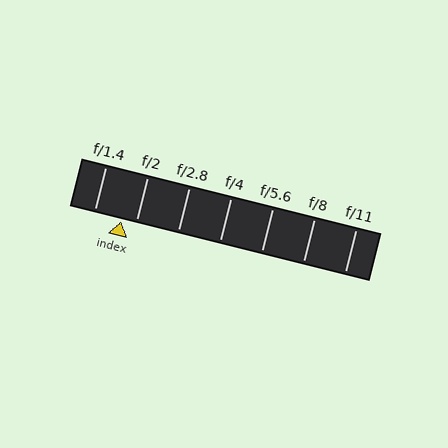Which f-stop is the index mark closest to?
The index mark is closest to f/2.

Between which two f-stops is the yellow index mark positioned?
The index mark is between f/1.4 and f/2.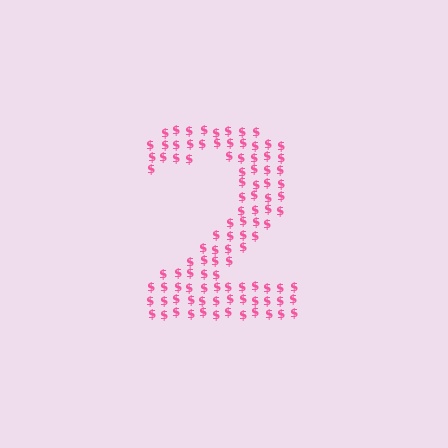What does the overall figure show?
The overall figure shows the digit 2.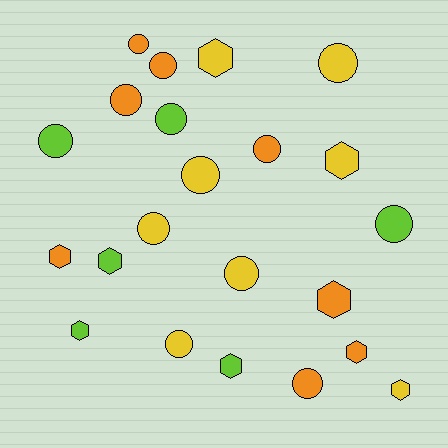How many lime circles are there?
There are 3 lime circles.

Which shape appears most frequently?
Circle, with 13 objects.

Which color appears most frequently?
Yellow, with 8 objects.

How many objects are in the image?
There are 22 objects.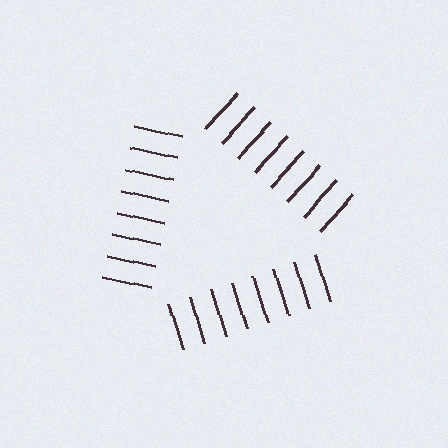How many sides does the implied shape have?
3 sides — the line-ends trace a triangle.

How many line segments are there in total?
24 — 8 along each of the 3 edges.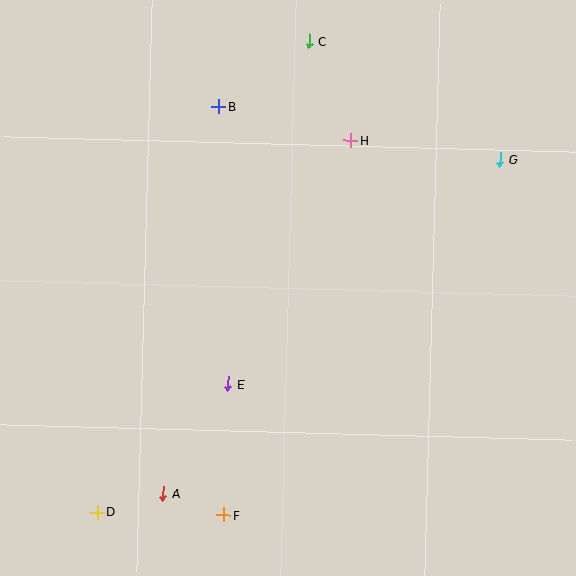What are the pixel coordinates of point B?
Point B is at (219, 107).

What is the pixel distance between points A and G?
The distance between A and G is 474 pixels.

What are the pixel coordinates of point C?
Point C is at (309, 41).